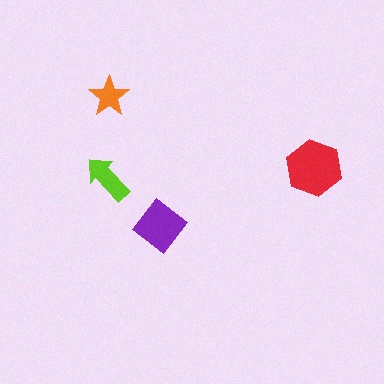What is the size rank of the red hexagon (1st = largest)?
1st.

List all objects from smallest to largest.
The orange star, the lime arrow, the purple diamond, the red hexagon.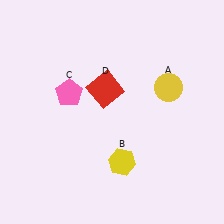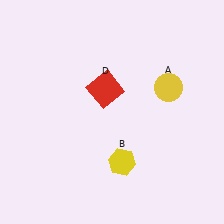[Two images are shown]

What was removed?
The pink pentagon (C) was removed in Image 2.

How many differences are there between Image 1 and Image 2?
There is 1 difference between the two images.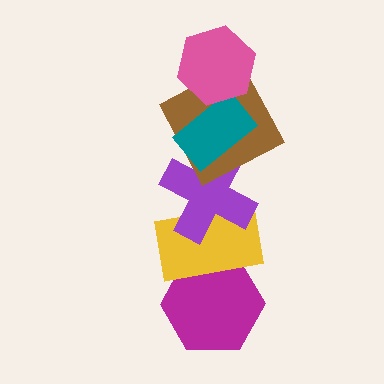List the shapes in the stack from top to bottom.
From top to bottom: the pink hexagon, the teal rectangle, the brown square, the purple cross, the yellow rectangle, the magenta hexagon.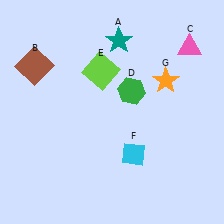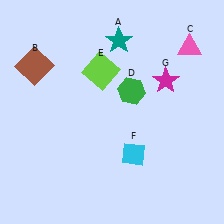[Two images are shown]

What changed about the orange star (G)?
In Image 1, G is orange. In Image 2, it changed to magenta.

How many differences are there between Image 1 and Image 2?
There is 1 difference between the two images.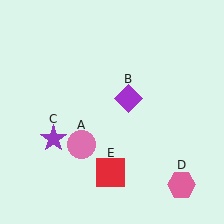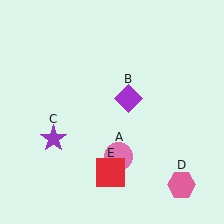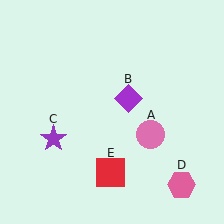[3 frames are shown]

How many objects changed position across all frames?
1 object changed position: pink circle (object A).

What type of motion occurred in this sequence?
The pink circle (object A) rotated counterclockwise around the center of the scene.